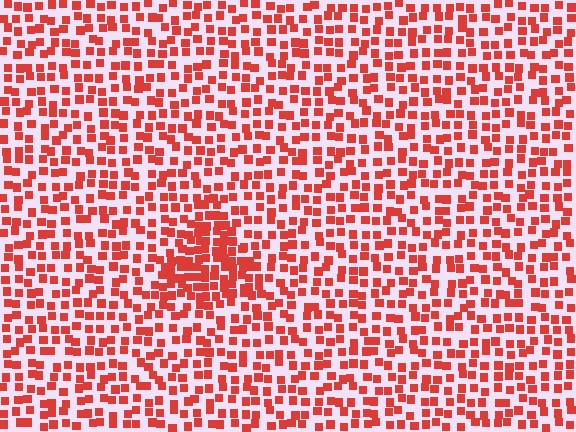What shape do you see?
I see a triangle.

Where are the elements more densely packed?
The elements are more densely packed inside the triangle boundary.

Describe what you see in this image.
The image contains small red elements arranged at two different densities. A triangle-shaped region is visible where the elements are more densely packed than the surrounding area.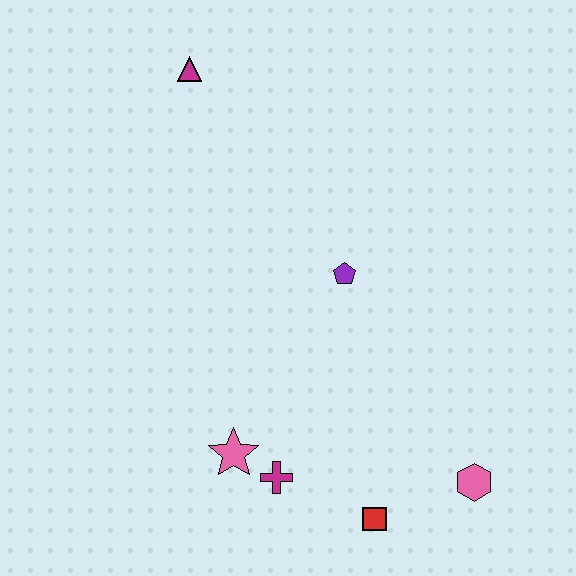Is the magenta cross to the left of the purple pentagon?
Yes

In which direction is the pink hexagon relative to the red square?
The pink hexagon is to the right of the red square.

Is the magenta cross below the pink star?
Yes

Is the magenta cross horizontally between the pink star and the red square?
Yes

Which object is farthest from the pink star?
The magenta triangle is farthest from the pink star.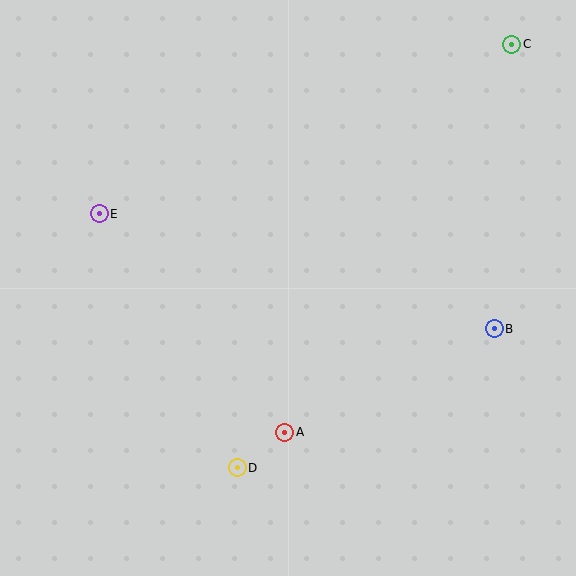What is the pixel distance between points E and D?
The distance between E and D is 289 pixels.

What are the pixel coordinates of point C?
Point C is at (512, 44).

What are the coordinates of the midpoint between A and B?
The midpoint between A and B is at (390, 381).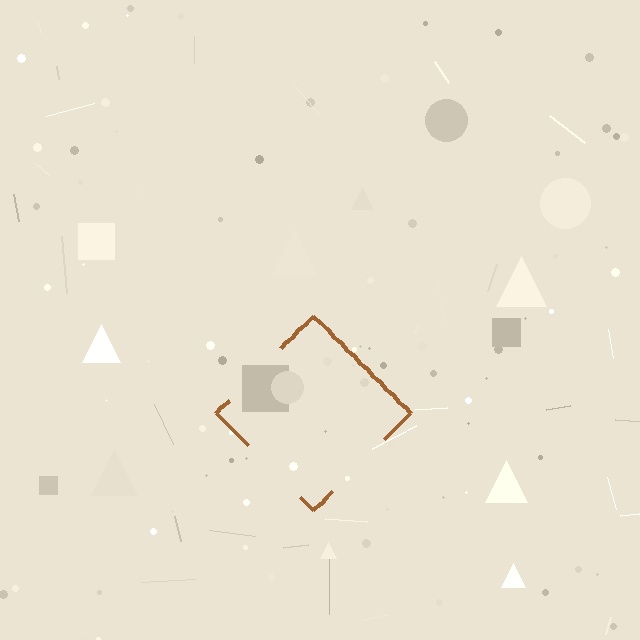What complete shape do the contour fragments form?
The contour fragments form a diamond.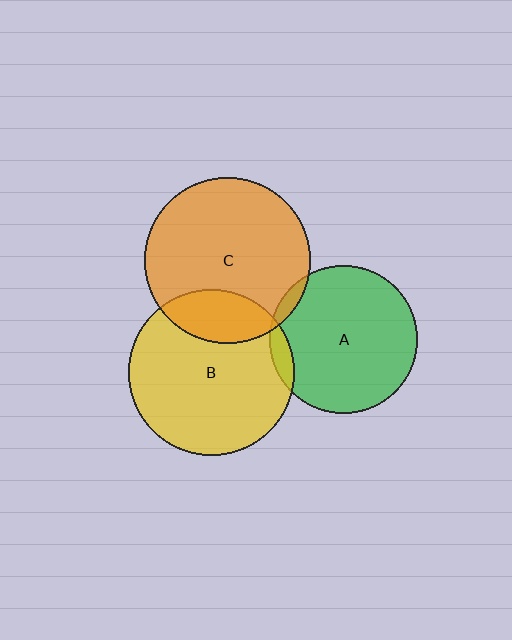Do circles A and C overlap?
Yes.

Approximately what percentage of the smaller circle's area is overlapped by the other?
Approximately 5%.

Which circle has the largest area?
Circle C (orange).